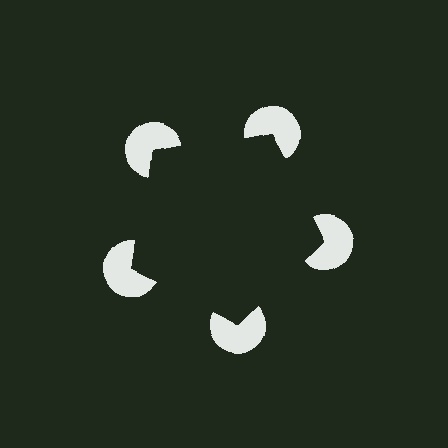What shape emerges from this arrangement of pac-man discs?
An illusory pentagon — its edges are inferred from the aligned wedge cuts in the pac-man discs, not physically drawn.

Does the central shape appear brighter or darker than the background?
It typically appears slightly darker than the background, even though no actual brightness change is drawn.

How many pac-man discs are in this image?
There are 5 — one at each vertex of the illusory pentagon.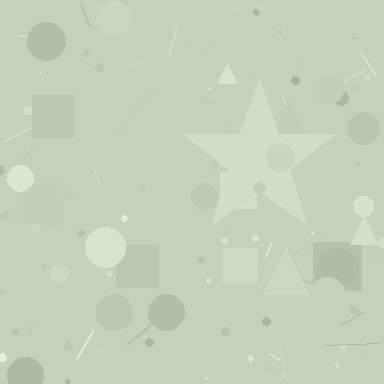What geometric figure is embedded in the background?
A star is embedded in the background.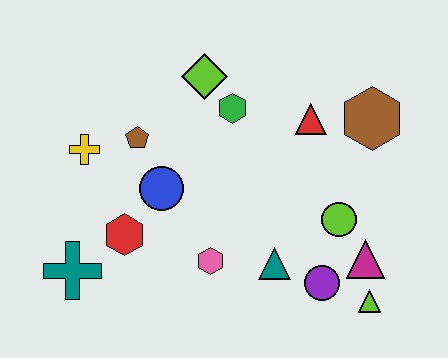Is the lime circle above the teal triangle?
Yes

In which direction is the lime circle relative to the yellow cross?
The lime circle is to the right of the yellow cross.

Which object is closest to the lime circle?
The magenta triangle is closest to the lime circle.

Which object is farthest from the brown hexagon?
The teal cross is farthest from the brown hexagon.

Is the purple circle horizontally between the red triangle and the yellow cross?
No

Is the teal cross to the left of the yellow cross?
Yes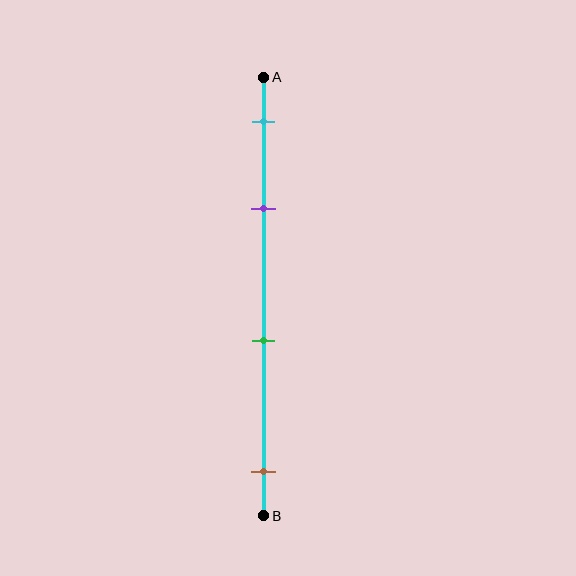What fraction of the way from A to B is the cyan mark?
The cyan mark is approximately 10% (0.1) of the way from A to B.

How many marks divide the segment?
There are 4 marks dividing the segment.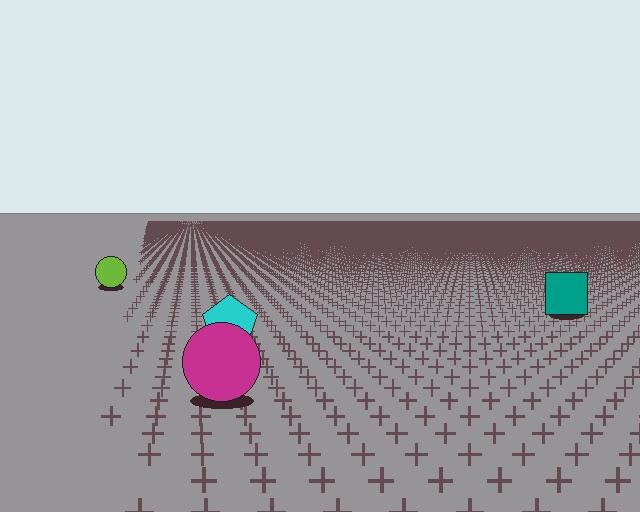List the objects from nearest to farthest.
From nearest to farthest: the magenta circle, the cyan pentagon, the teal square, the lime circle.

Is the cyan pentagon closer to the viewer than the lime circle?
Yes. The cyan pentagon is closer — you can tell from the texture gradient: the ground texture is coarser near it.